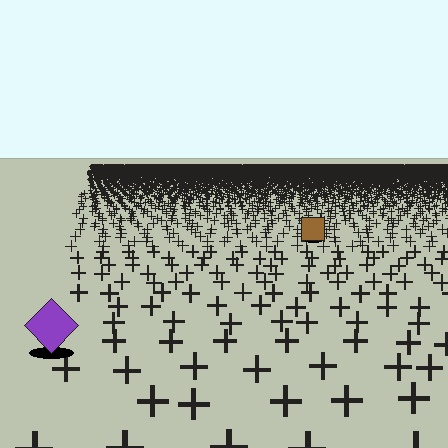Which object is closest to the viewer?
The purple diamond is closest. The texture marks near it are larger and more spread out.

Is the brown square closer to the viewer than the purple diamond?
No. The purple diamond is closer — you can tell from the texture gradient: the ground texture is coarser near it.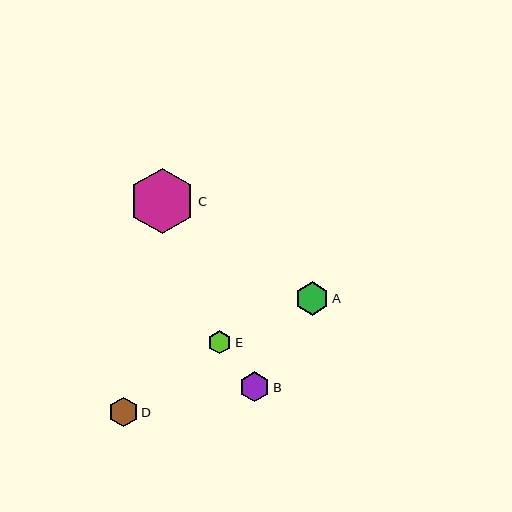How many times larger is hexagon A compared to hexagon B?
Hexagon A is approximately 1.1 times the size of hexagon B.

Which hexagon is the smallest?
Hexagon E is the smallest with a size of approximately 24 pixels.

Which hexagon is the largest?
Hexagon C is the largest with a size of approximately 66 pixels.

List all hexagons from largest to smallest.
From largest to smallest: C, A, B, D, E.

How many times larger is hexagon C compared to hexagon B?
Hexagon C is approximately 2.2 times the size of hexagon B.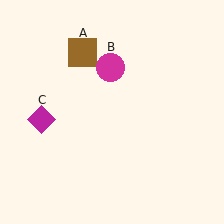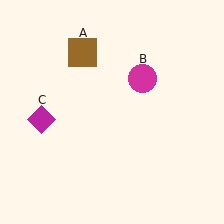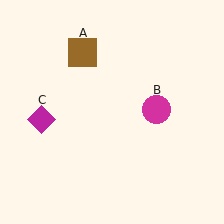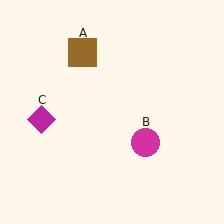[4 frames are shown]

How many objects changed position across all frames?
1 object changed position: magenta circle (object B).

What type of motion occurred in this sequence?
The magenta circle (object B) rotated clockwise around the center of the scene.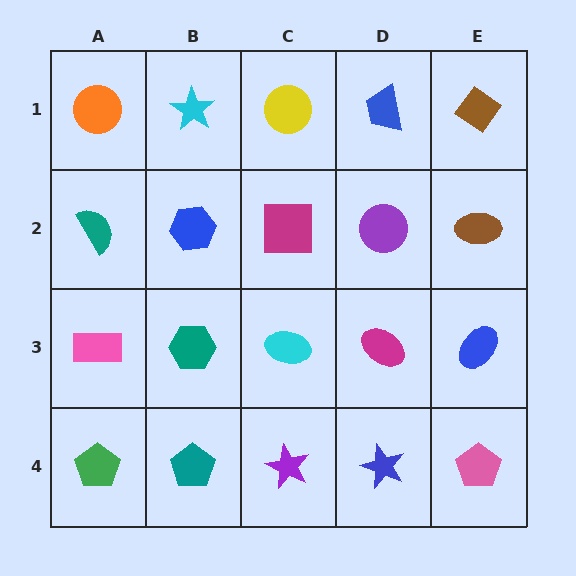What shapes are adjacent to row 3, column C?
A magenta square (row 2, column C), a purple star (row 4, column C), a teal hexagon (row 3, column B), a magenta ellipse (row 3, column D).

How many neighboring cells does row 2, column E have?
3.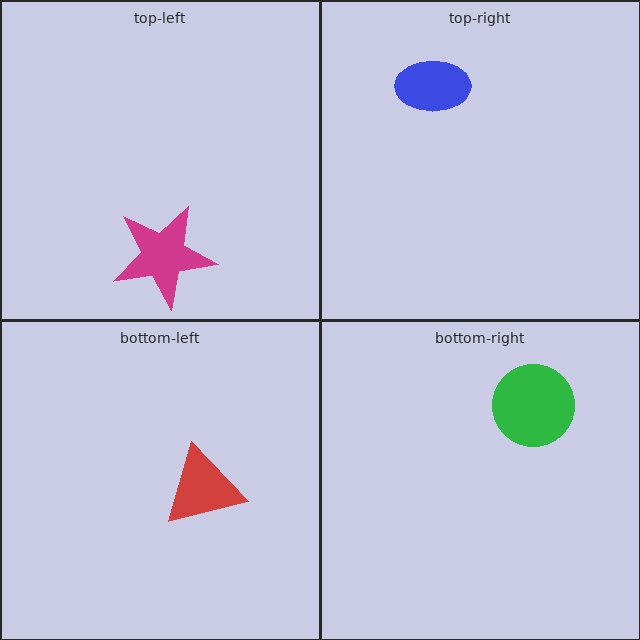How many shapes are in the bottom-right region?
1.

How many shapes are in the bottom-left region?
1.